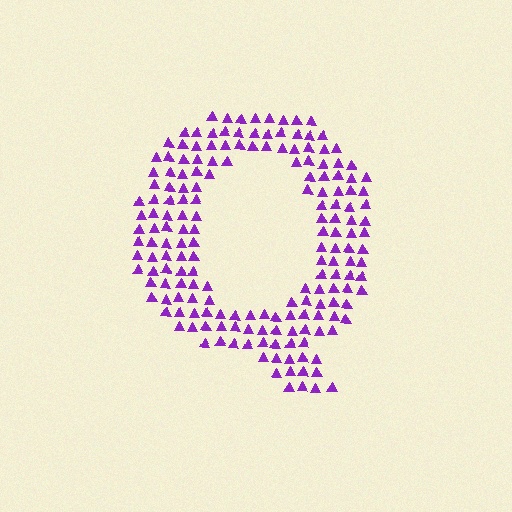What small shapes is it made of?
It is made of small triangles.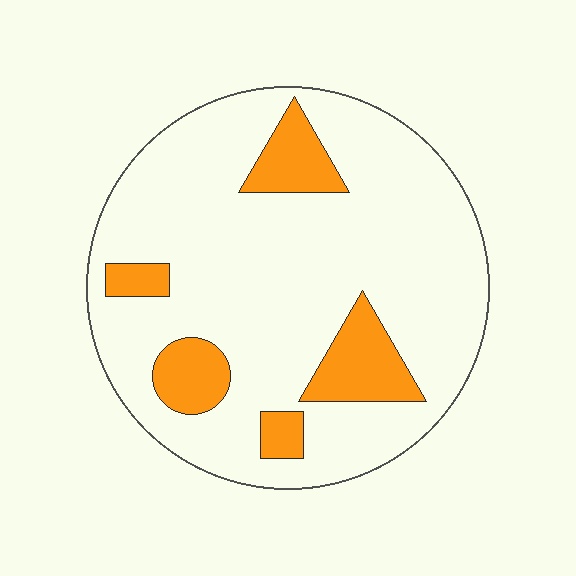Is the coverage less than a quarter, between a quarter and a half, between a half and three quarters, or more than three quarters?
Less than a quarter.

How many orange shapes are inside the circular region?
5.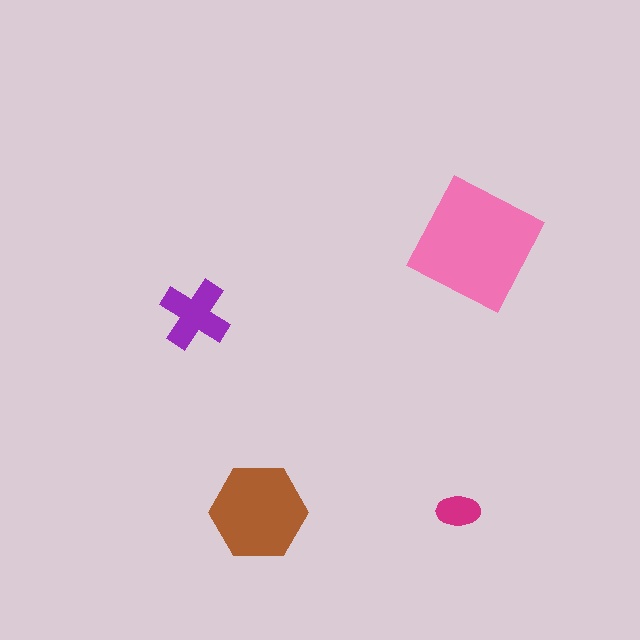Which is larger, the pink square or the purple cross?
The pink square.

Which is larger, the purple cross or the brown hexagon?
The brown hexagon.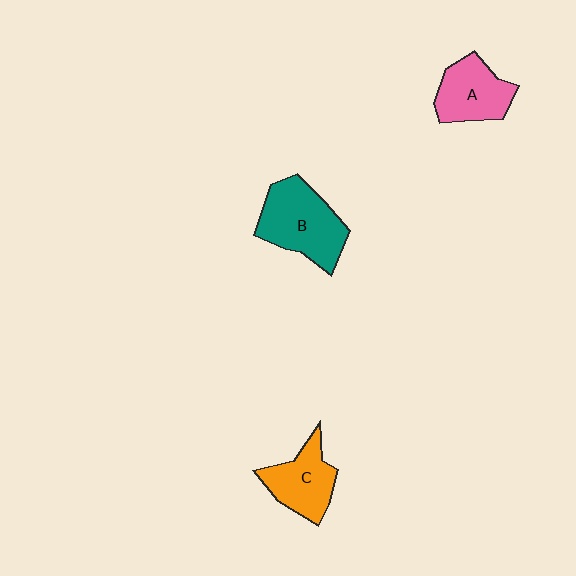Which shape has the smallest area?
Shape C (orange).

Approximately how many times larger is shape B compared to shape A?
Approximately 1.3 times.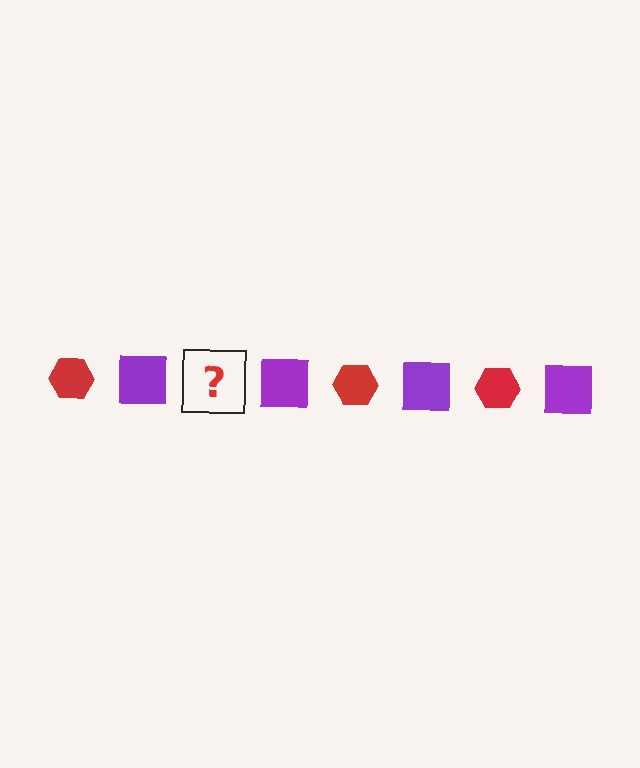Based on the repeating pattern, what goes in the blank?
The blank should be a red hexagon.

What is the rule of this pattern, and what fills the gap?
The rule is that the pattern alternates between red hexagon and purple square. The gap should be filled with a red hexagon.